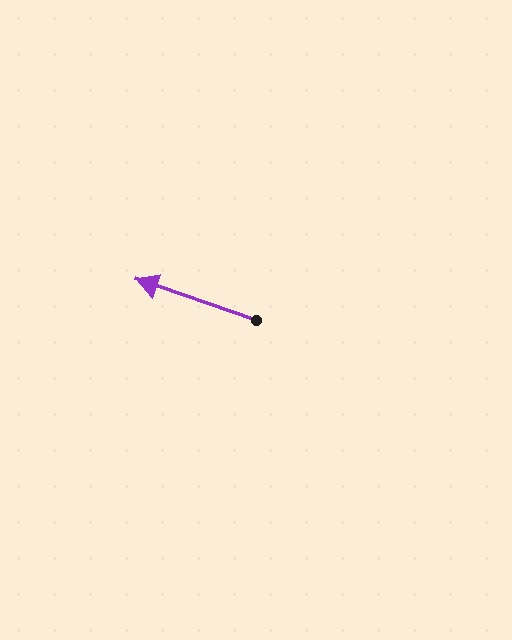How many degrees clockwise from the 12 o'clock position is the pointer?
Approximately 289 degrees.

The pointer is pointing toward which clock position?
Roughly 10 o'clock.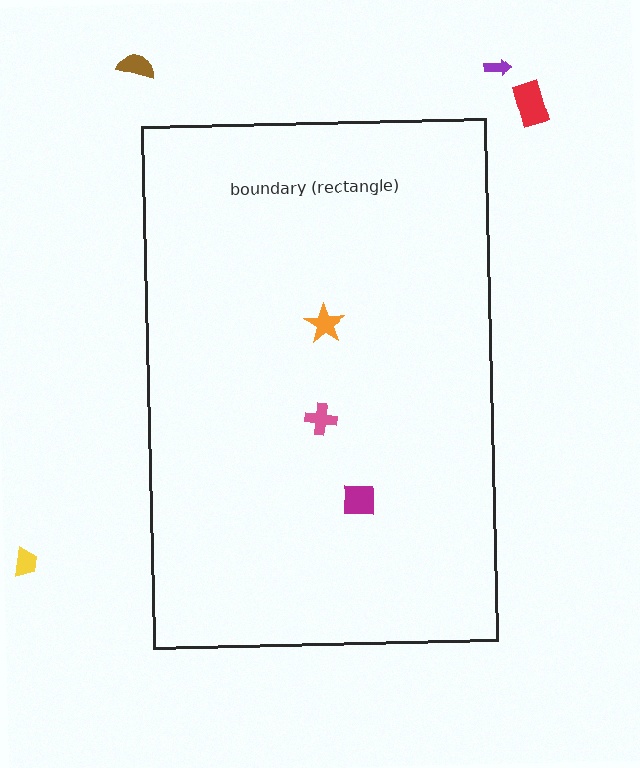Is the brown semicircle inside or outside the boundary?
Outside.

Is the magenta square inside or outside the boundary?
Inside.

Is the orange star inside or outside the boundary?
Inside.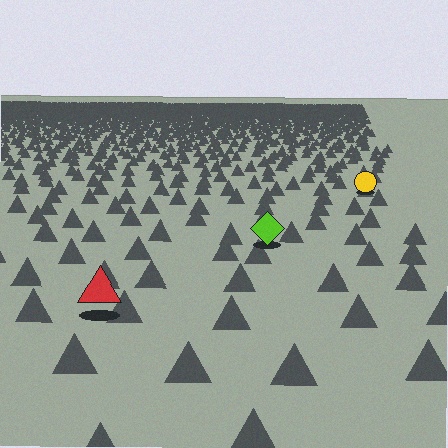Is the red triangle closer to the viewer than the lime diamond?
Yes. The red triangle is closer — you can tell from the texture gradient: the ground texture is coarser near it.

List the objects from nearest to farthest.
From nearest to farthest: the red triangle, the lime diamond, the yellow circle.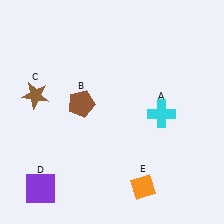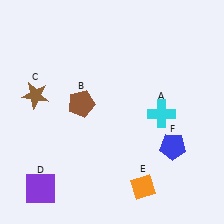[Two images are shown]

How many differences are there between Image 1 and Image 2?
There is 1 difference between the two images.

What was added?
A blue pentagon (F) was added in Image 2.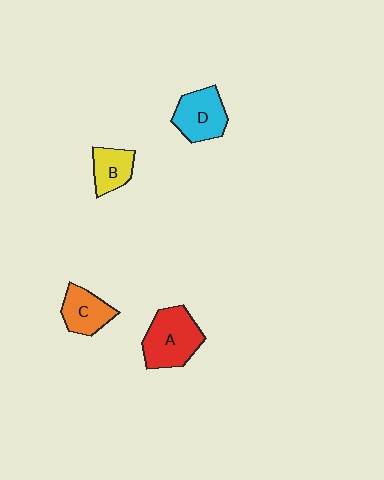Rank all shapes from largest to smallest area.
From largest to smallest: A (red), D (cyan), C (orange), B (yellow).